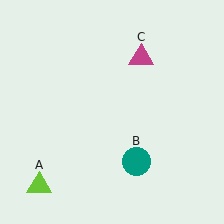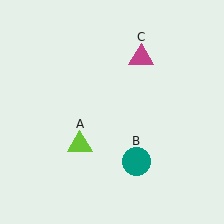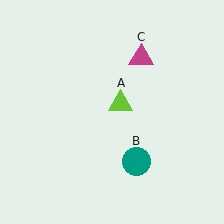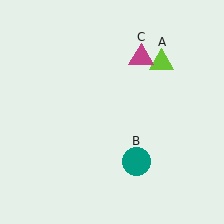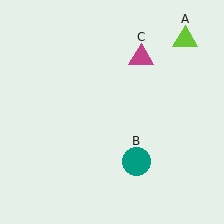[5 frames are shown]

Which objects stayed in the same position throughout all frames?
Teal circle (object B) and magenta triangle (object C) remained stationary.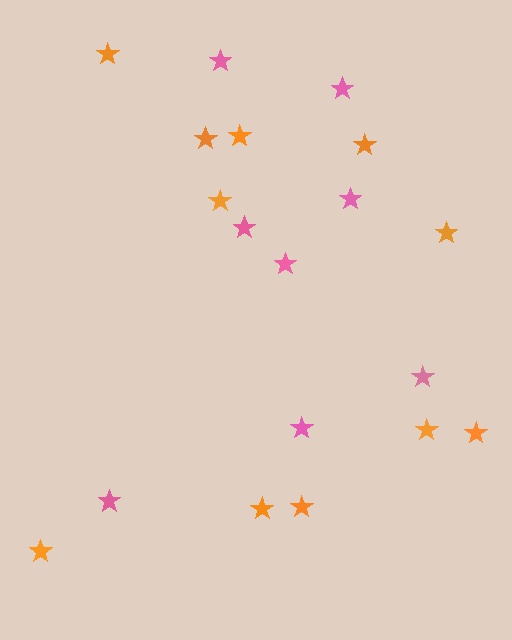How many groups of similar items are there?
There are 2 groups: one group of pink stars (8) and one group of orange stars (11).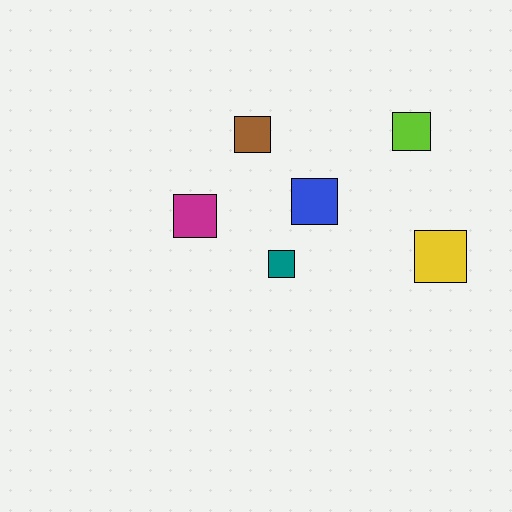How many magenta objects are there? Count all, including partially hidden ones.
There is 1 magenta object.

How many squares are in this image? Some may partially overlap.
There are 6 squares.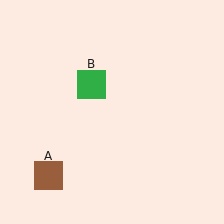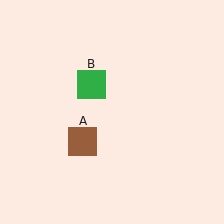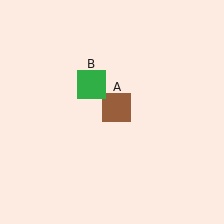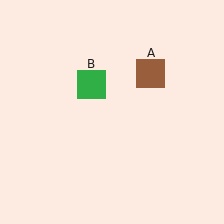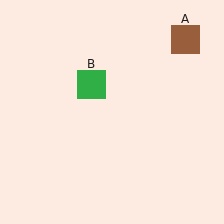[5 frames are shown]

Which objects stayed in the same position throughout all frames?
Green square (object B) remained stationary.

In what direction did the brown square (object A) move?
The brown square (object A) moved up and to the right.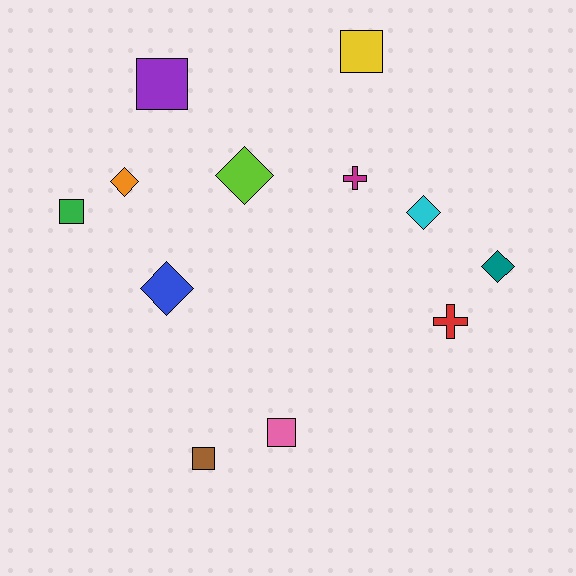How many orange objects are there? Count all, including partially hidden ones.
There is 1 orange object.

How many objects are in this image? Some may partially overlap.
There are 12 objects.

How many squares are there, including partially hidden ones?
There are 5 squares.